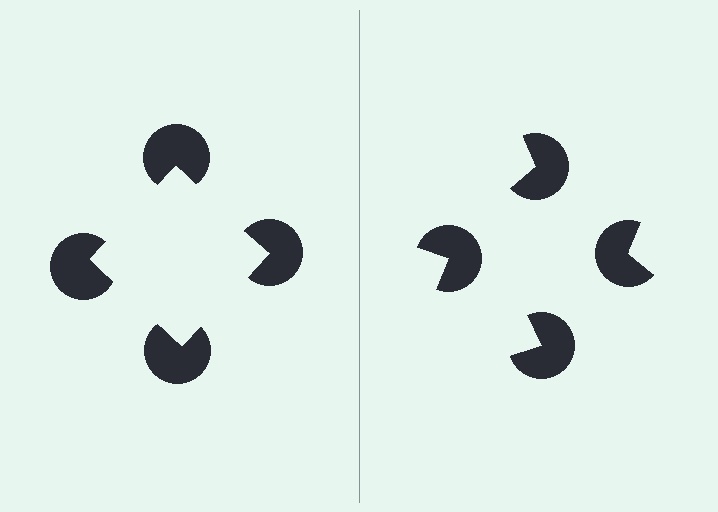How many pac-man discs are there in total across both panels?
8 — 4 on each side.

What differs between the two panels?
The pac-man discs are positioned identically on both sides; only the wedge orientations differ. On the left they align to a square; on the right they are misaligned.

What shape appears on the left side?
An illusory square.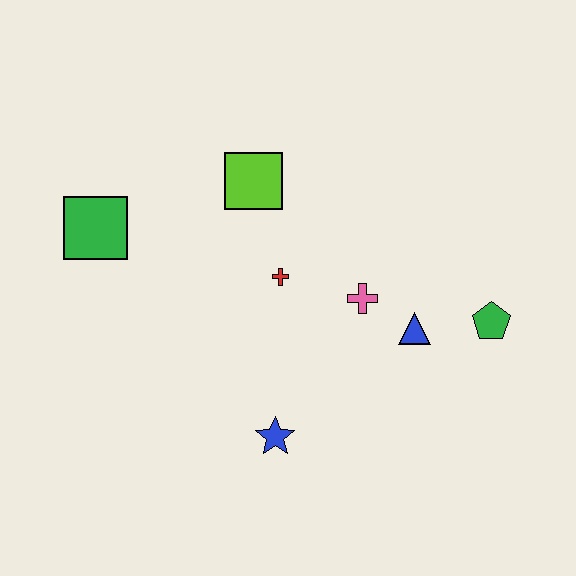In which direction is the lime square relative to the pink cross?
The lime square is above the pink cross.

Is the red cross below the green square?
Yes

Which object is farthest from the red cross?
The green pentagon is farthest from the red cross.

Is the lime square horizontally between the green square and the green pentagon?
Yes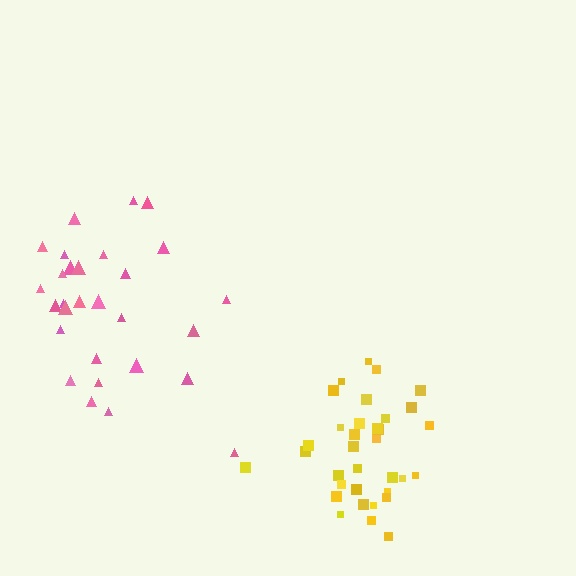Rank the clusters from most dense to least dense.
yellow, pink.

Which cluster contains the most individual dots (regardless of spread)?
Yellow (34).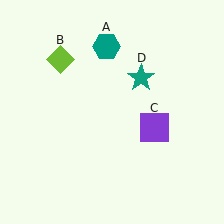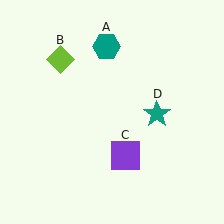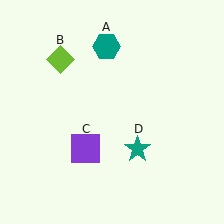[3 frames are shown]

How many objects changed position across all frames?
2 objects changed position: purple square (object C), teal star (object D).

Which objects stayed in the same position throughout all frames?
Teal hexagon (object A) and lime diamond (object B) remained stationary.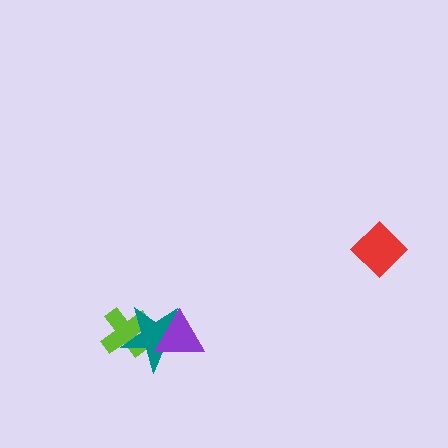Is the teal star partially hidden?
Yes, it is partially covered by another shape.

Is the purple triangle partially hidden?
No, no other shape covers it.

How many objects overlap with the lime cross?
1 object overlaps with the lime cross.